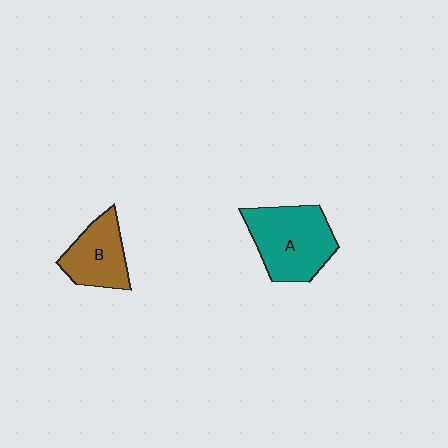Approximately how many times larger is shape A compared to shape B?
Approximately 1.4 times.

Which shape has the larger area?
Shape A (teal).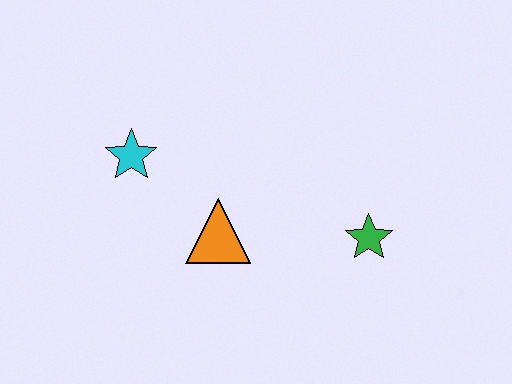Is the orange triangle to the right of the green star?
No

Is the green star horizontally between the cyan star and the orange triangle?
No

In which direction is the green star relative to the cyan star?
The green star is to the right of the cyan star.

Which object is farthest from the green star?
The cyan star is farthest from the green star.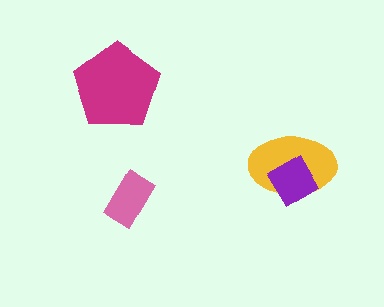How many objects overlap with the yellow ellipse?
1 object overlaps with the yellow ellipse.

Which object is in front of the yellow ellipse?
The purple diamond is in front of the yellow ellipse.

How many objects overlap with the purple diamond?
1 object overlaps with the purple diamond.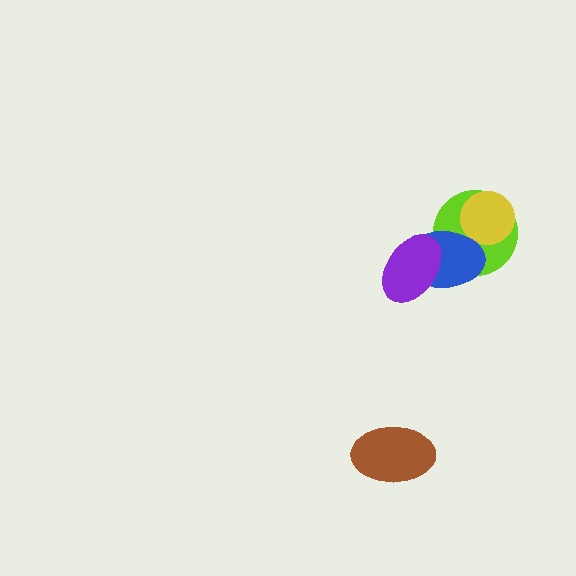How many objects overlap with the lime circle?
2 objects overlap with the lime circle.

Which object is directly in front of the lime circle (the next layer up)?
The yellow circle is directly in front of the lime circle.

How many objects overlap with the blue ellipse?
3 objects overlap with the blue ellipse.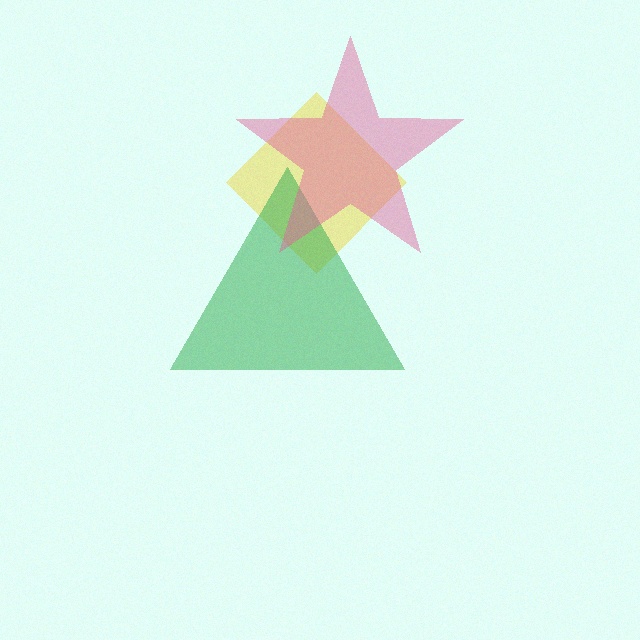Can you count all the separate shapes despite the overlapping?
Yes, there are 3 separate shapes.